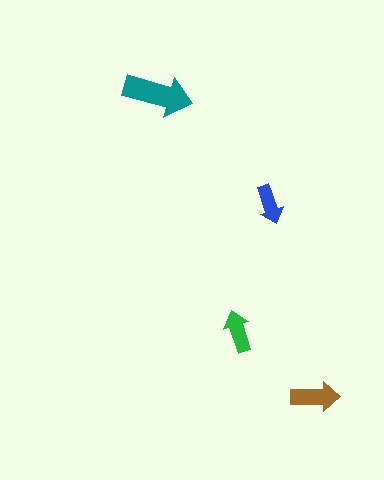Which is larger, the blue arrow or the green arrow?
The green one.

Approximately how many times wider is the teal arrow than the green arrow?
About 1.5 times wider.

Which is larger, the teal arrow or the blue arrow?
The teal one.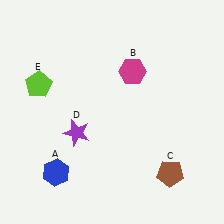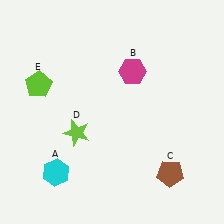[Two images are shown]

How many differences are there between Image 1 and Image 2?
There are 2 differences between the two images.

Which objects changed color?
A changed from blue to cyan. D changed from purple to lime.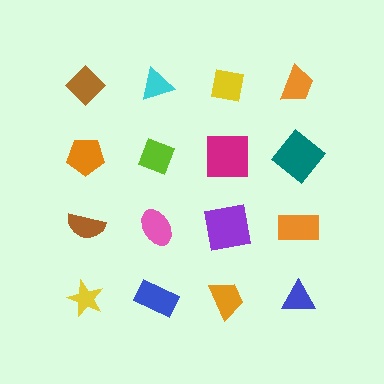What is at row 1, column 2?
A cyan triangle.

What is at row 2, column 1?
An orange pentagon.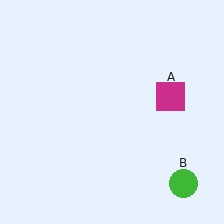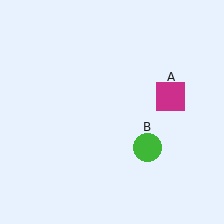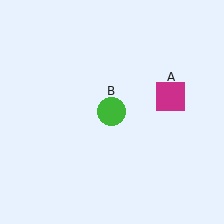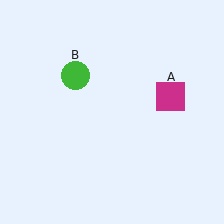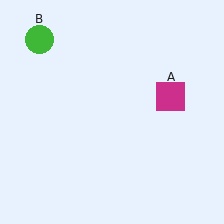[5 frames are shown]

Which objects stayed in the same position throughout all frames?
Magenta square (object A) remained stationary.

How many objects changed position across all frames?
1 object changed position: green circle (object B).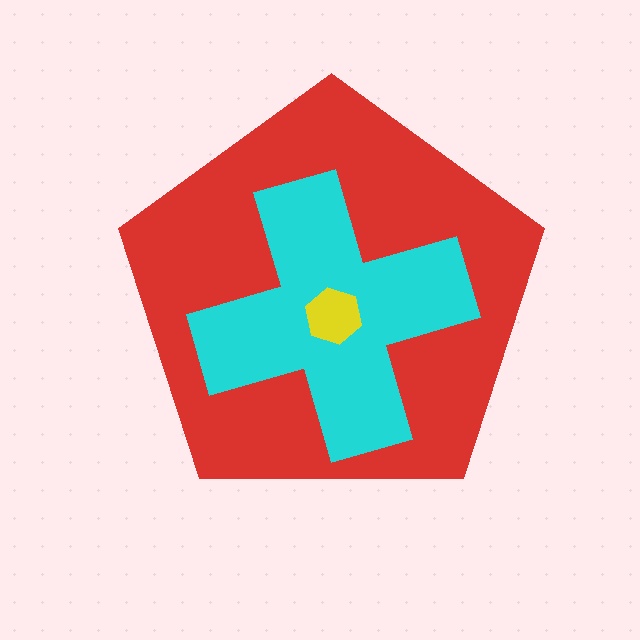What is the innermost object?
The yellow hexagon.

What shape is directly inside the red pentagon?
The cyan cross.